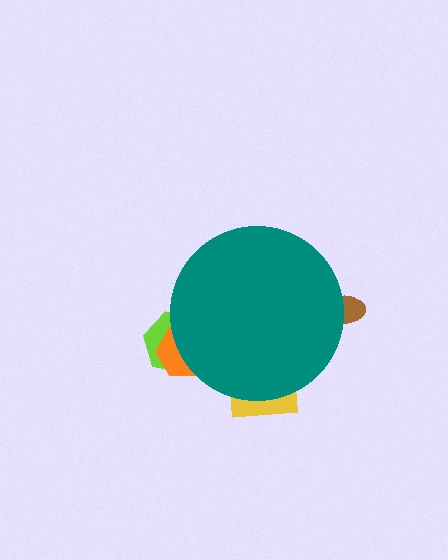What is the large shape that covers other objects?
A teal circle.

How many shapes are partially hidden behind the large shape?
4 shapes are partially hidden.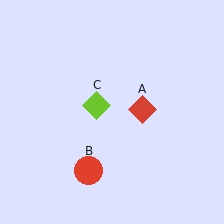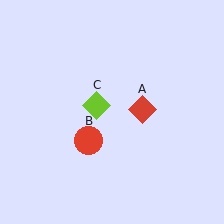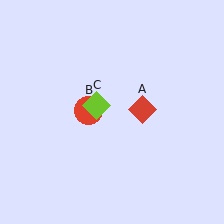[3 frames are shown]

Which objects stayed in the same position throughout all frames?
Red diamond (object A) and lime diamond (object C) remained stationary.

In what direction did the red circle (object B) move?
The red circle (object B) moved up.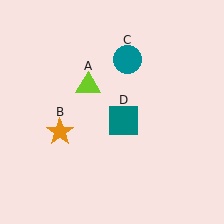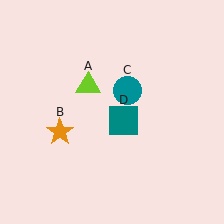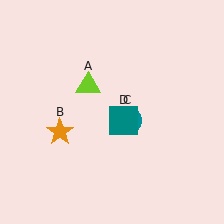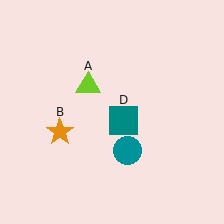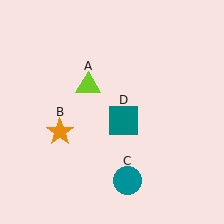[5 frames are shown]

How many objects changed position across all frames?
1 object changed position: teal circle (object C).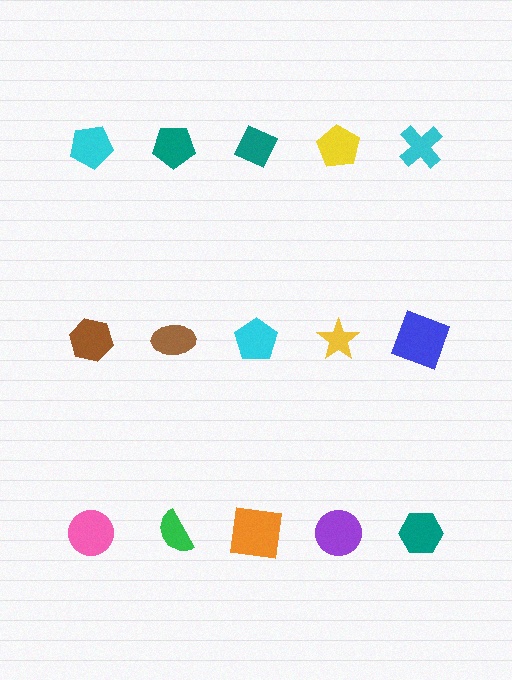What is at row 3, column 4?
A purple circle.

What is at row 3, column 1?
A pink circle.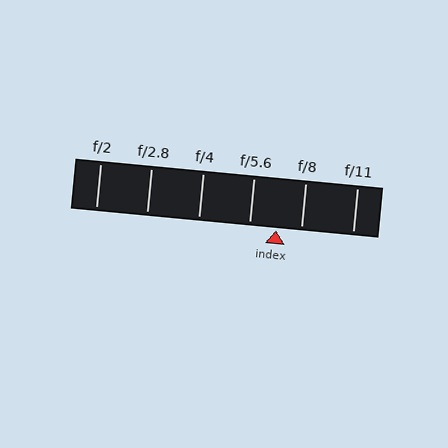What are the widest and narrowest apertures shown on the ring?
The widest aperture shown is f/2 and the narrowest is f/11.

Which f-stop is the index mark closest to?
The index mark is closest to f/8.